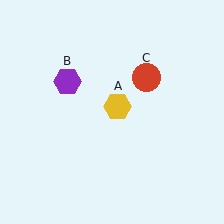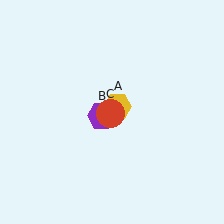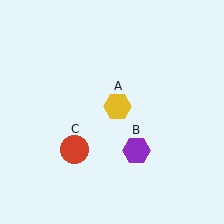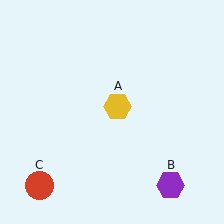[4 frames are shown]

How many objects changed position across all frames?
2 objects changed position: purple hexagon (object B), red circle (object C).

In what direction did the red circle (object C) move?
The red circle (object C) moved down and to the left.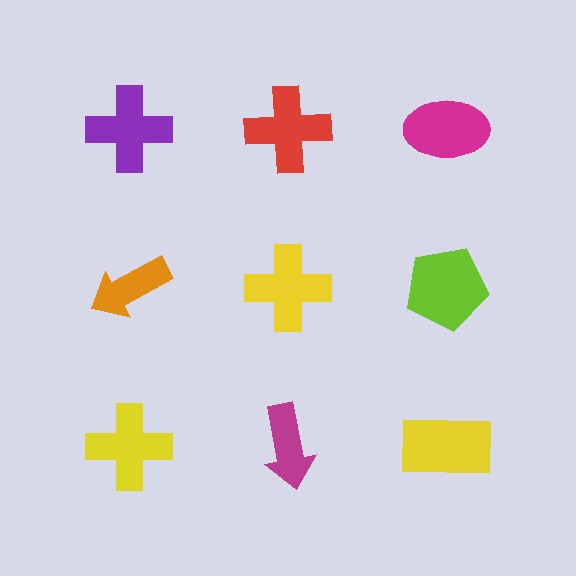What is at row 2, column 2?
A yellow cross.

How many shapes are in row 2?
3 shapes.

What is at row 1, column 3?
A magenta ellipse.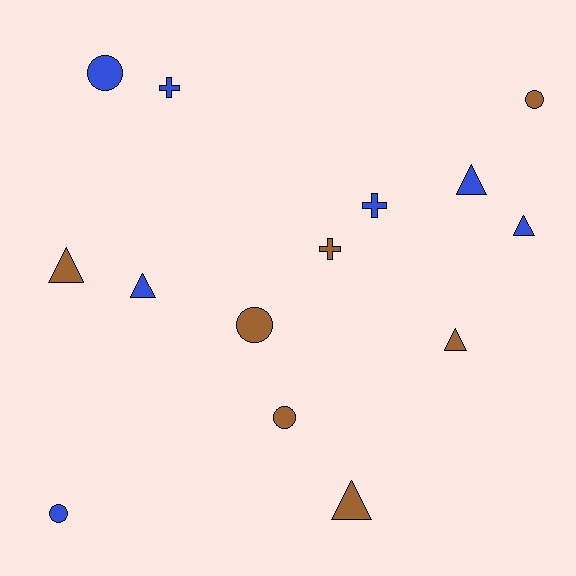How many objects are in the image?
There are 14 objects.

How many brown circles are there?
There are 3 brown circles.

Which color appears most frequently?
Blue, with 7 objects.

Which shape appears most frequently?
Triangle, with 6 objects.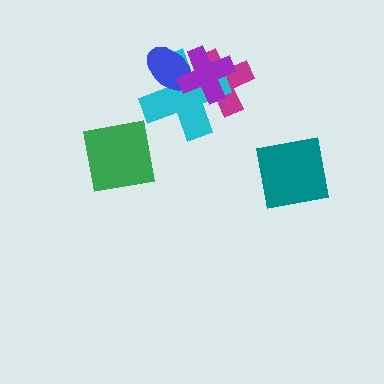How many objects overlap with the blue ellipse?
3 objects overlap with the blue ellipse.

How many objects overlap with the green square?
0 objects overlap with the green square.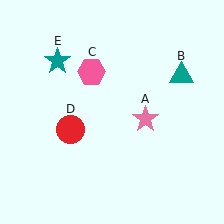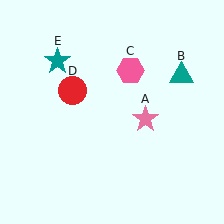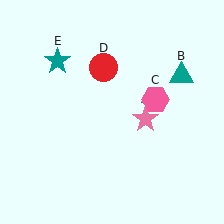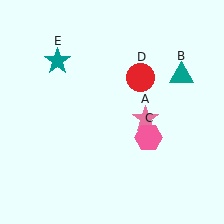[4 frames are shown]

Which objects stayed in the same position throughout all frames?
Pink star (object A) and teal triangle (object B) and teal star (object E) remained stationary.